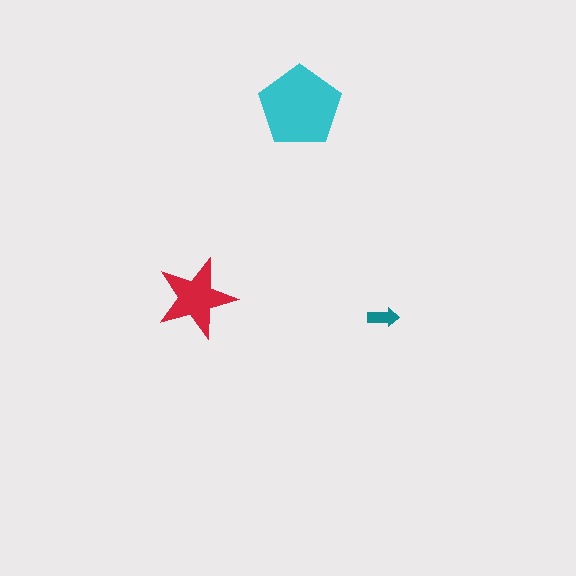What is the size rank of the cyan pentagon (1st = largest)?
1st.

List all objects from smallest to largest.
The teal arrow, the red star, the cyan pentagon.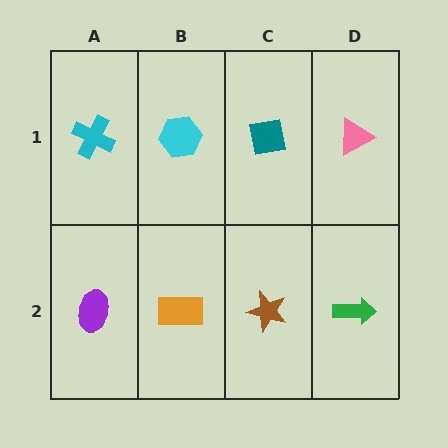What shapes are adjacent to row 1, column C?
A brown star (row 2, column C), a cyan hexagon (row 1, column B), a pink triangle (row 1, column D).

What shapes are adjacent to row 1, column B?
An orange rectangle (row 2, column B), a cyan cross (row 1, column A), a teal square (row 1, column C).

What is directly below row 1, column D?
A green arrow.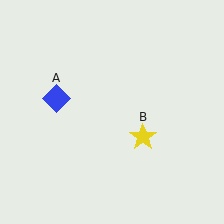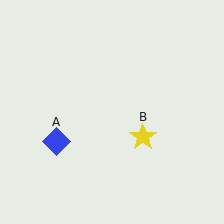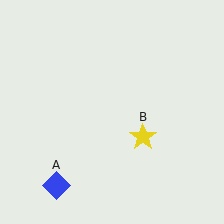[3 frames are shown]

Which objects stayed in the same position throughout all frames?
Yellow star (object B) remained stationary.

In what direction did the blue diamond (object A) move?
The blue diamond (object A) moved down.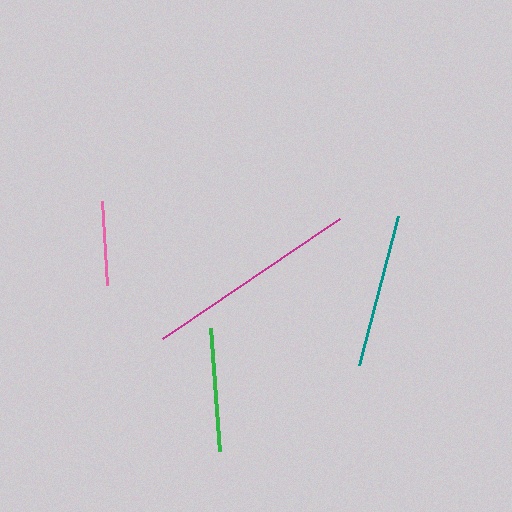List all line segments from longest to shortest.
From longest to shortest: magenta, teal, green, pink.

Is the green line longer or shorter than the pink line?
The green line is longer than the pink line.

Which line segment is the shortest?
The pink line is the shortest at approximately 84 pixels.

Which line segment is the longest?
The magenta line is the longest at approximately 213 pixels.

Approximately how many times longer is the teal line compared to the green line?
The teal line is approximately 1.2 times the length of the green line.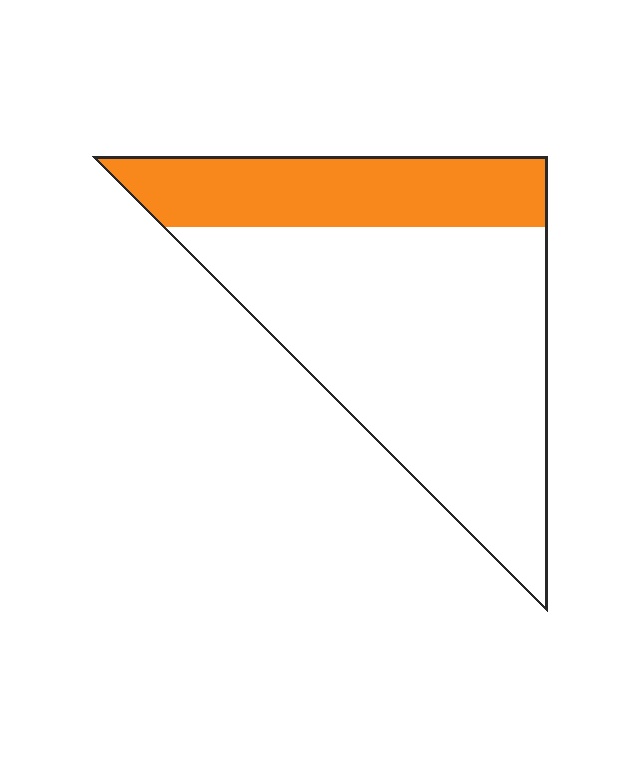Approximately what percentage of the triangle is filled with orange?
Approximately 30%.